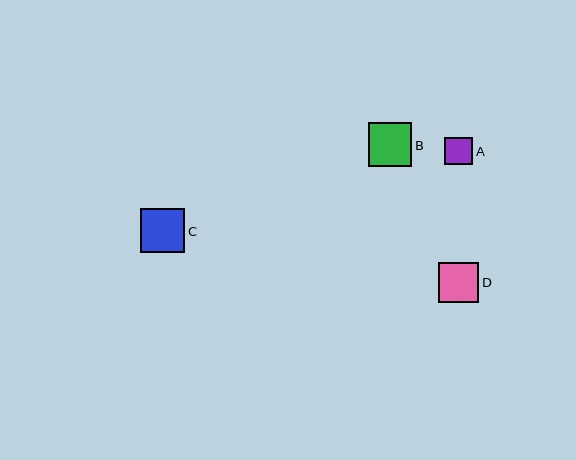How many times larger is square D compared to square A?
Square D is approximately 1.5 times the size of square A.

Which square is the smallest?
Square A is the smallest with a size of approximately 28 pixels.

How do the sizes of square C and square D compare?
Square C and square D are approximately the same size.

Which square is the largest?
Square C is the largest with a size of approximately 44 pixels.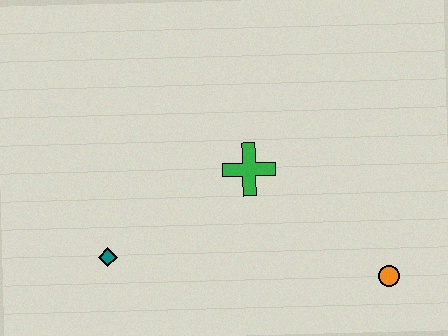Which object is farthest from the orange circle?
The teal diamond is farthest from the orange circle.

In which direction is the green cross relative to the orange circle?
The green cross is to the left of the orange circle.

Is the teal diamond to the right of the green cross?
No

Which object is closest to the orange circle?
The green cross is closest to the orange circle.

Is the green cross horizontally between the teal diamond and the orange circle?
Yes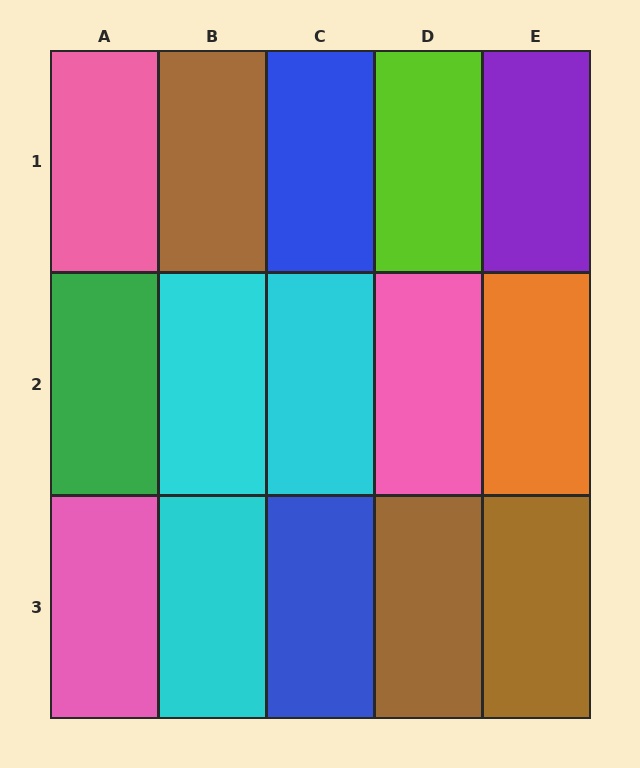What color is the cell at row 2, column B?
Cyan.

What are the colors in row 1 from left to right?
Pink, brown, blue, lime, purple.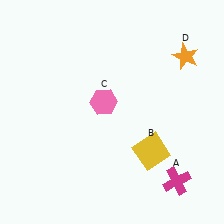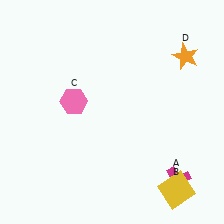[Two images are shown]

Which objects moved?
The objects that moved are: the yellow square (B), the pink hexagon (C).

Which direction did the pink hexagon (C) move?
The pink hexagon (C) moved left.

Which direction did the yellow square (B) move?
The yellow square (B) moved down.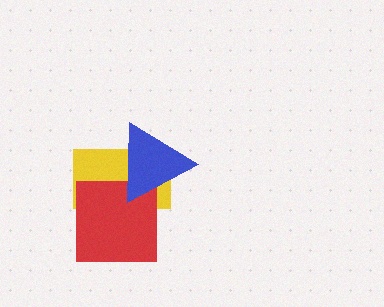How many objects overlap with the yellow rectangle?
2 objects overlap with the yellow rectangle.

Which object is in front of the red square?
The blue triangle is in front of the red square.